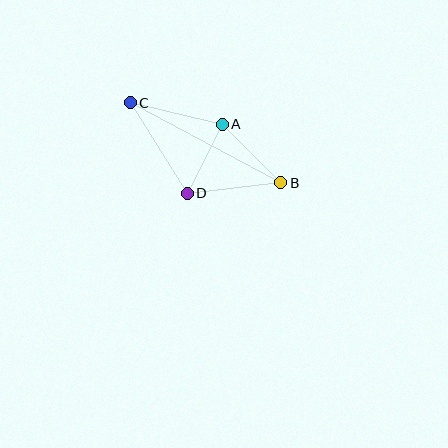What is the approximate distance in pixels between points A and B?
The distance between A and B is approximately 83 pixels.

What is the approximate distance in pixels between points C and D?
The distance between C and D is approximately 107 pixels.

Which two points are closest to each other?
Points A and D are closest to each other.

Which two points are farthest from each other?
Points B and C are farthest from each other.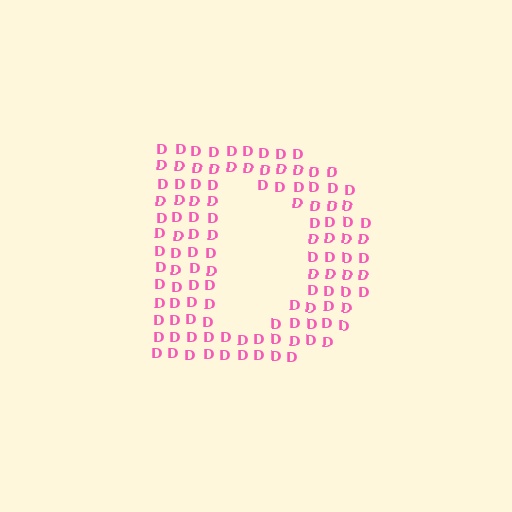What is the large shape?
The large shape is the letter D.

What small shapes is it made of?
It is made of small letter D's.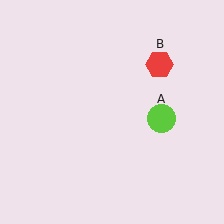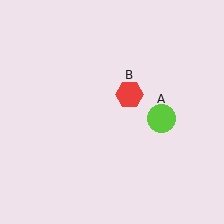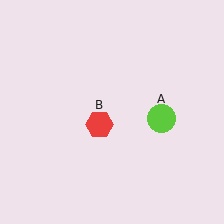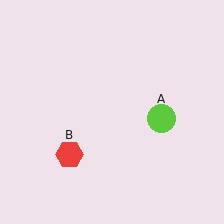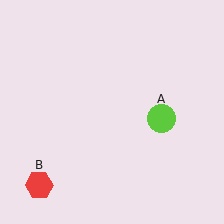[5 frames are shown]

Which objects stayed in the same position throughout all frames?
Lime circle (object A) remained stationary.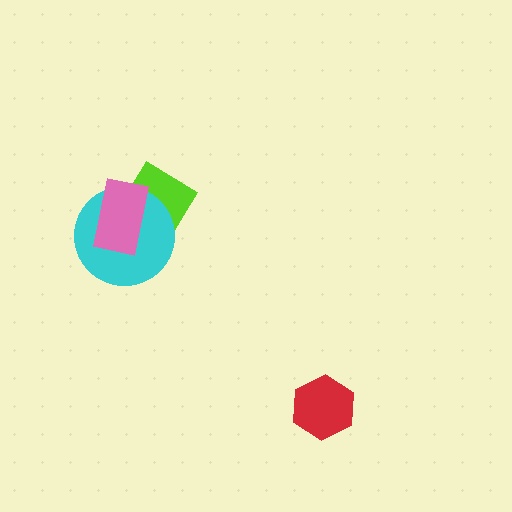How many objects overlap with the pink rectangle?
2 objects overlap with the pink rectangle.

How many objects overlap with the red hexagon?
0 objects overlap with the red hexagon.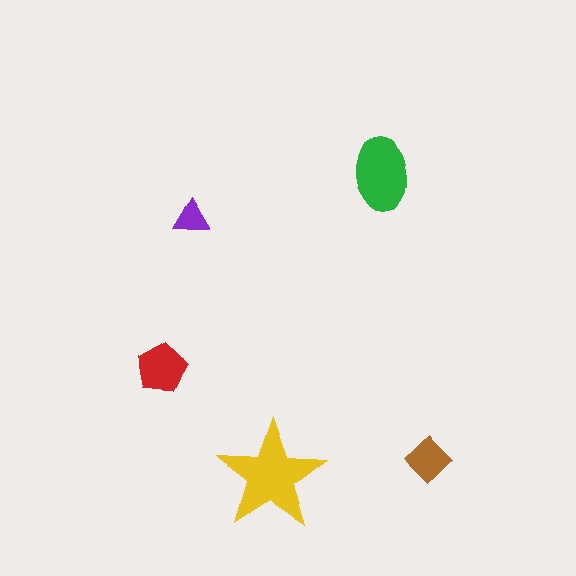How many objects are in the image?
There are 5 objects in the image.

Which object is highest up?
The green ellipse is topmost.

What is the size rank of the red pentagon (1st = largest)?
3rd.